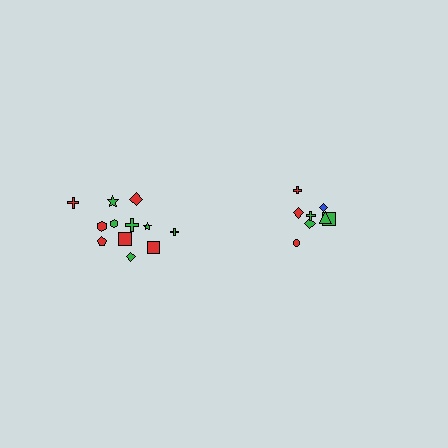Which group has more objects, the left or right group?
The left group.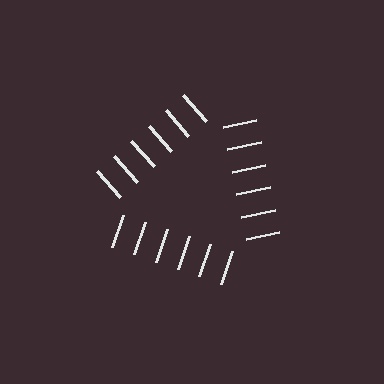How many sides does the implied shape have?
3 sides — the line-ends trace a triangle.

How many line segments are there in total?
18 — 6 along each of the 3 edges.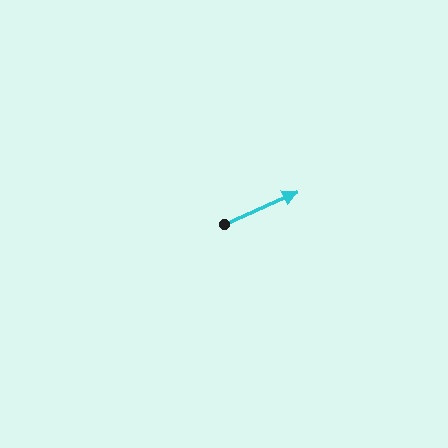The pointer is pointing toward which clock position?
Roughly 2 o'clock.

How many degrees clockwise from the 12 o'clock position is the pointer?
Approximately 66 degrees.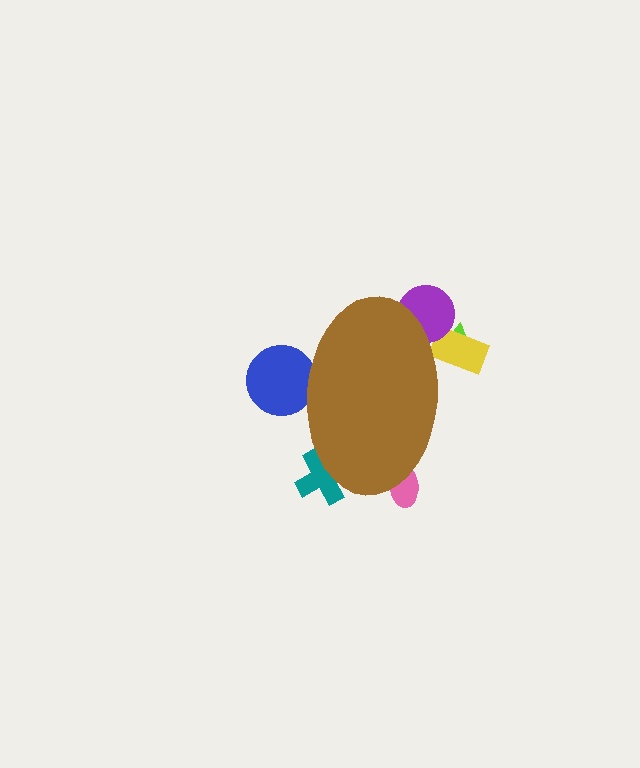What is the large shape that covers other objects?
A brown ellipse.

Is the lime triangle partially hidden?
Yes, the lime triangle is partially hidden behind the brown ellipse.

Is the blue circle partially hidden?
Yes, the blue circle is partially hidden behind the brown ellipse.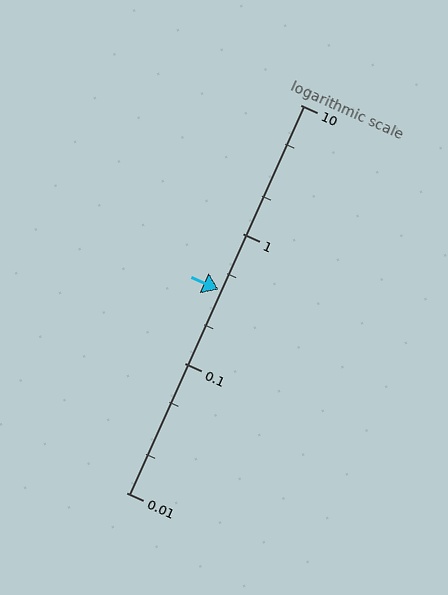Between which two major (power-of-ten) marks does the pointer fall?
The pointer is between 0.1 and 1.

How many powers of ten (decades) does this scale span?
The scale spans 3 decades, from 0.01 to 10.